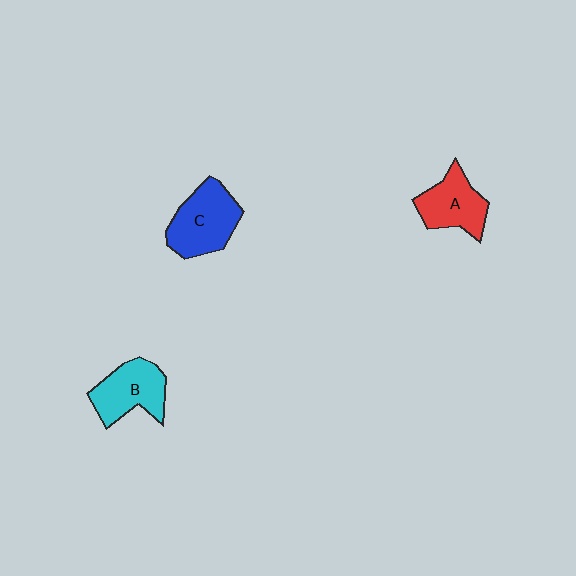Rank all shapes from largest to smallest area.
From largest to smallest: C (blue), B (cyan), A (red).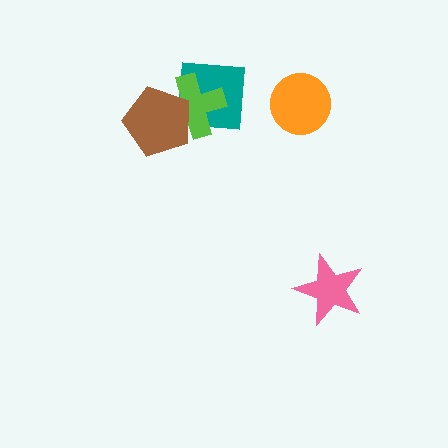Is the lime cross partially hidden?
Yes, it is partially covered by another shape.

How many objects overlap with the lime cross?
2 objects overlap with the lime cross.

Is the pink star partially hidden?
No, no other shape covers it.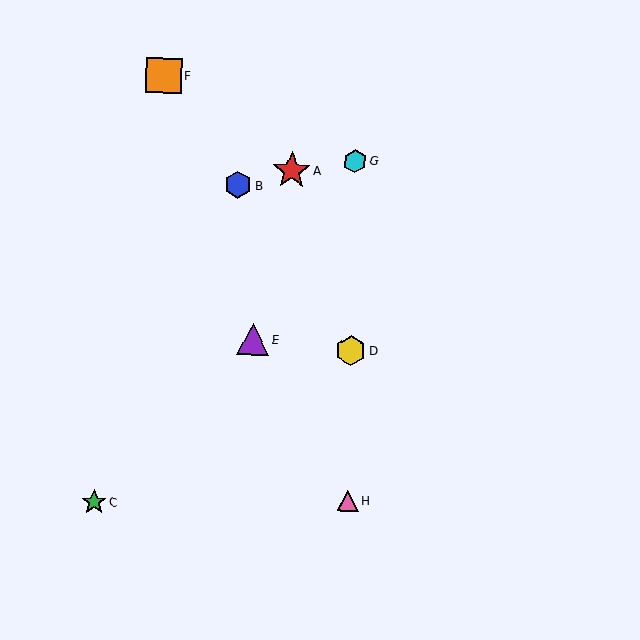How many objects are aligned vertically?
3 objects (D, G, H) are aligned vertically.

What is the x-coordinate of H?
Object H is at x≈348.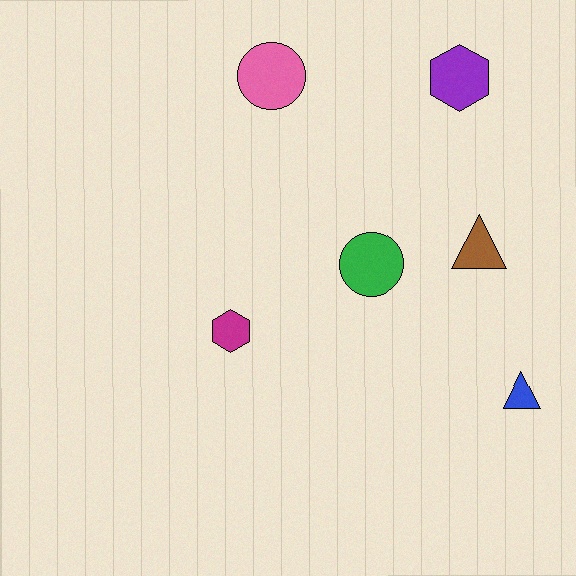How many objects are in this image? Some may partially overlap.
There are 6 objects.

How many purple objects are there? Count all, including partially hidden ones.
There is 1 purple object.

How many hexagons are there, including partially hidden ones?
There are 2 hexagons.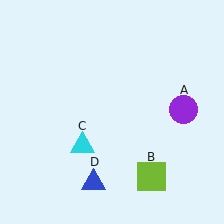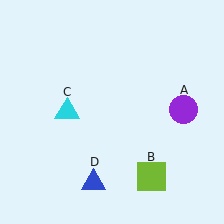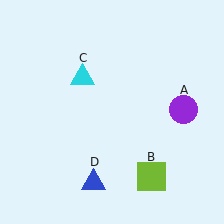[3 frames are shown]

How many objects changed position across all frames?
1 object changed position: cyan triangle (object C).